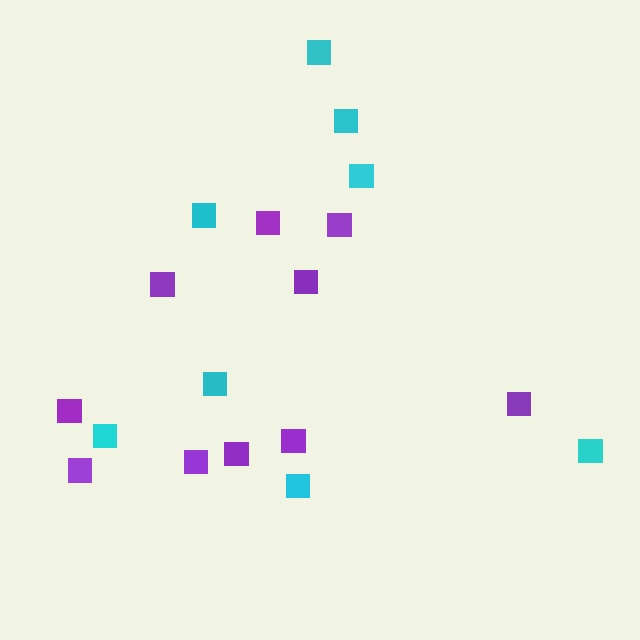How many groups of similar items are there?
There are 2 groups: one group of purple squares (10) and one group of cyan squares (8).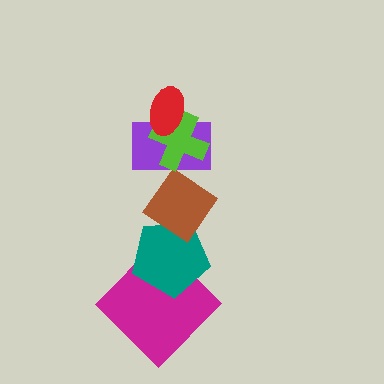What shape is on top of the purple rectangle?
The lime cross is on top of the purple rectangle.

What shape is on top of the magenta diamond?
The teal pentagon is on top of the magenta diamond.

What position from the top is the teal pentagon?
The teal pentagon is 5th from the top.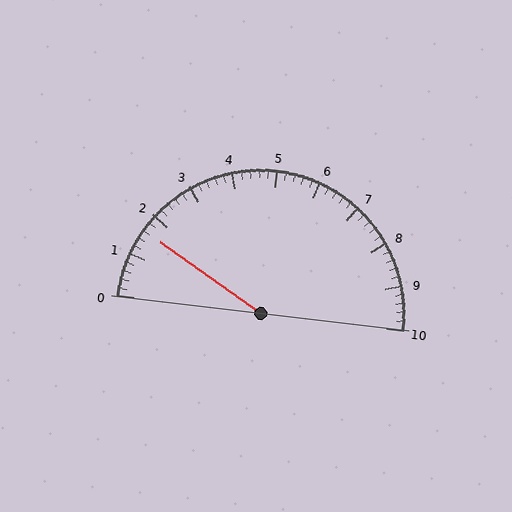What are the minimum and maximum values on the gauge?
The gauge ranges from 0 to 10.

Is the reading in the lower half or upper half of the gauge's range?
The reading is in the lower half of the range (0 to 10).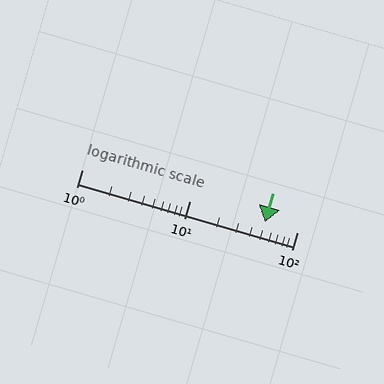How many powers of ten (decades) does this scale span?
The scale spans 2 decades, from 1 to 100.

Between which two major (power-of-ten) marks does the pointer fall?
The pointer is between 10 and 100.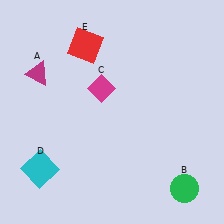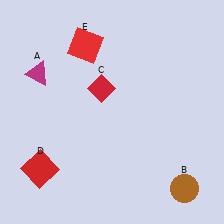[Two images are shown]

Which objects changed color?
B changed from green to brown. C changed from magenta to red. D changed from cyan to red.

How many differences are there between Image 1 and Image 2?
There are 3 differences between the two images.